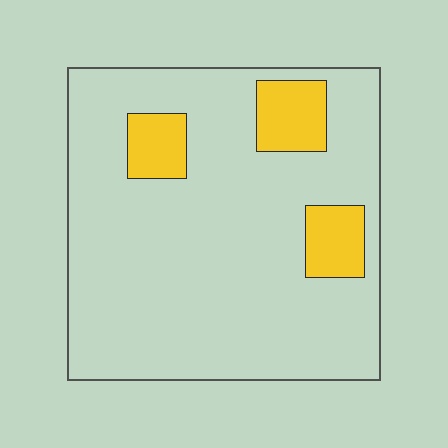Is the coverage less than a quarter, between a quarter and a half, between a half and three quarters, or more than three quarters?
Less than a quarter.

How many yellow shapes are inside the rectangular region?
3.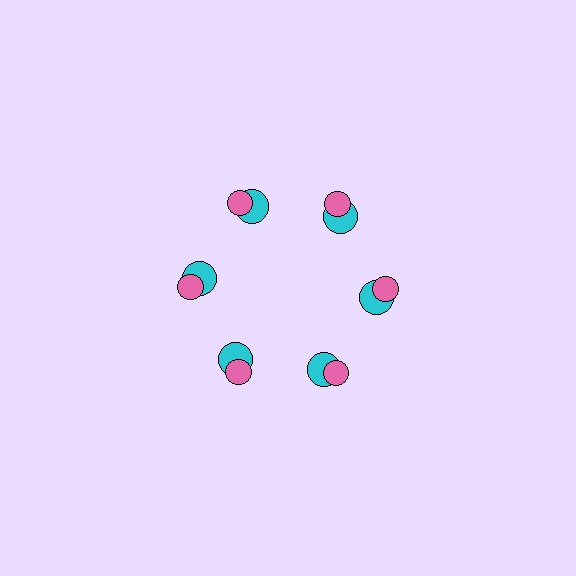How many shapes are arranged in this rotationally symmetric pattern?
There are 12 shapes, arranged in 6 groups of 2.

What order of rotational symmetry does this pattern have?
This pattern has 6-fold rotational symmetry.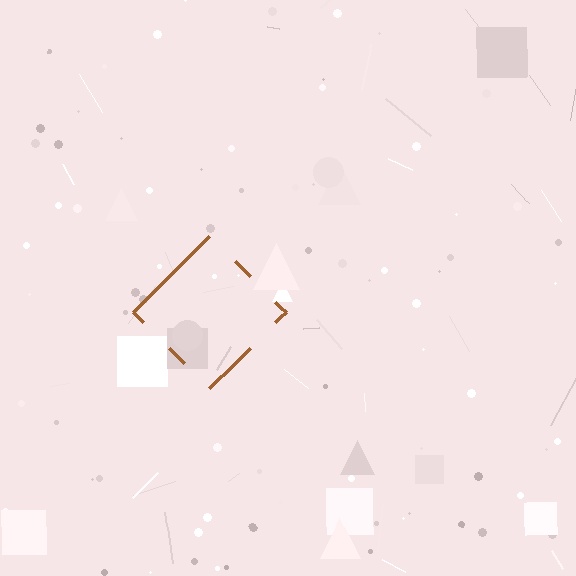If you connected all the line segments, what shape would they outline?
They would outline a diamond.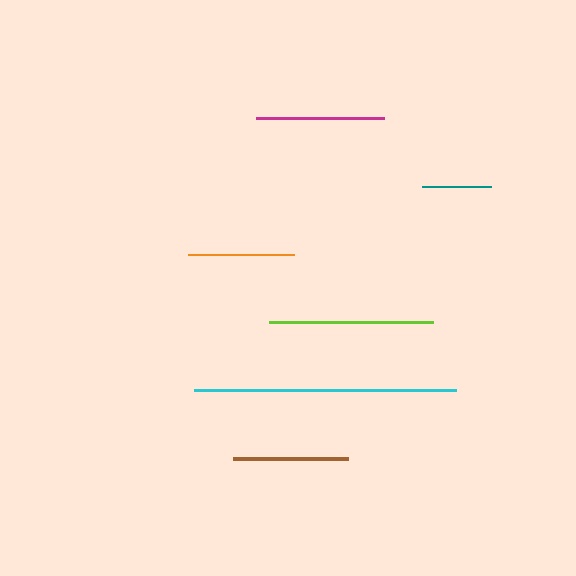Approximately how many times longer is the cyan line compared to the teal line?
The cyan line is approximately 3.8 times the length of the teal line.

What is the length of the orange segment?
The orange segment is approximately 106 pixels long.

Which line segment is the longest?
The cyan line is the longest at approximately 262 pixels.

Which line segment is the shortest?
The teal line is the shortest at approximately 68 pixels.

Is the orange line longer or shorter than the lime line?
The lime line is longer than the orange line.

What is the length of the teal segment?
The teal segment is approximately 68 pixels long.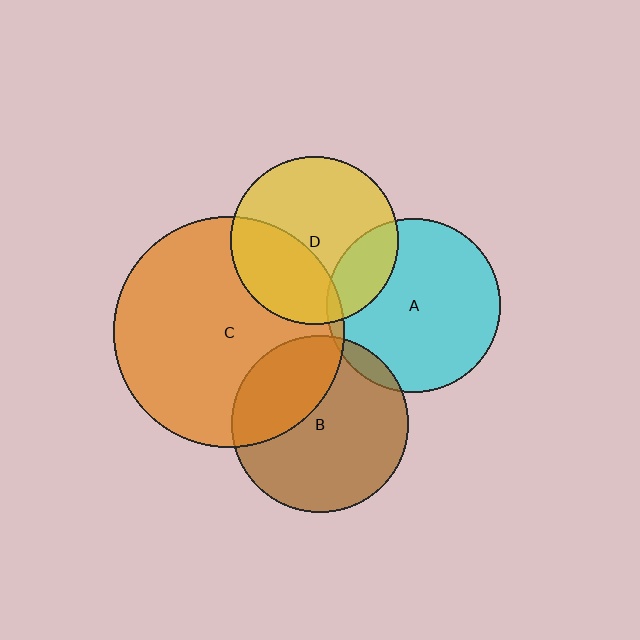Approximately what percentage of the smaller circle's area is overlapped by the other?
Approximately 5%.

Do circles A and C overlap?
Yes.